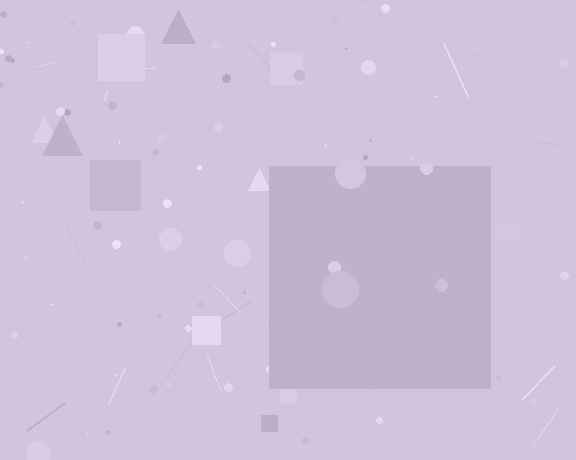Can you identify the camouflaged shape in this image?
The camouflaged shape is a square.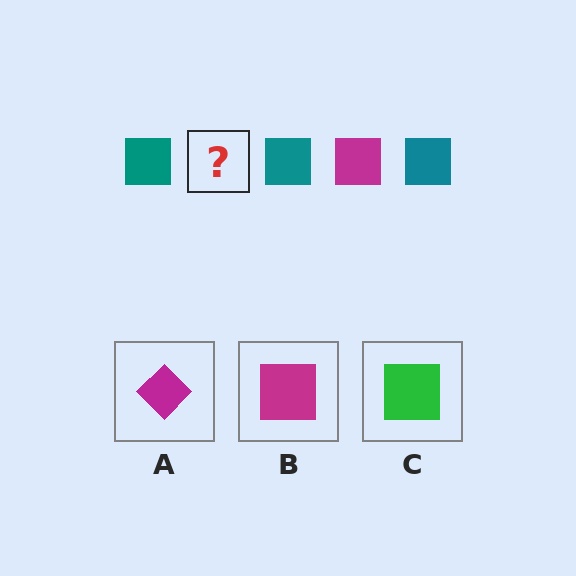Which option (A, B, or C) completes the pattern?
B.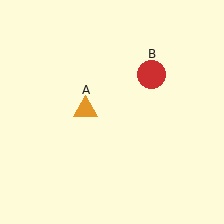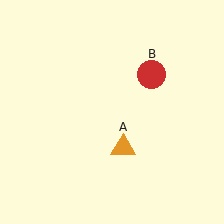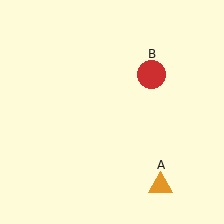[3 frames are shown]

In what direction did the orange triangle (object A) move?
The orange triangle (object A) moved down and to the right.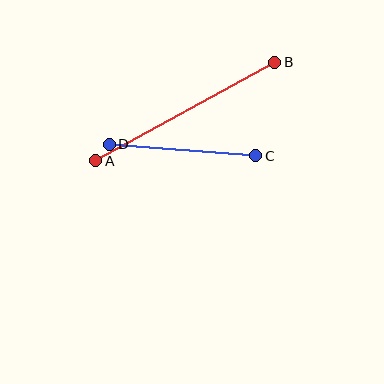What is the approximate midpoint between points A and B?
The midpoint is at approximately (185, 112) pixels.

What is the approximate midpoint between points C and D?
The midpoint is at approximately (182, 150) pixels.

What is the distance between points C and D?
The distance is approximately 147 pixels.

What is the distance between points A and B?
The distance is approximately 204 pixels.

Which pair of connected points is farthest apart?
Points A and B are farthest apart.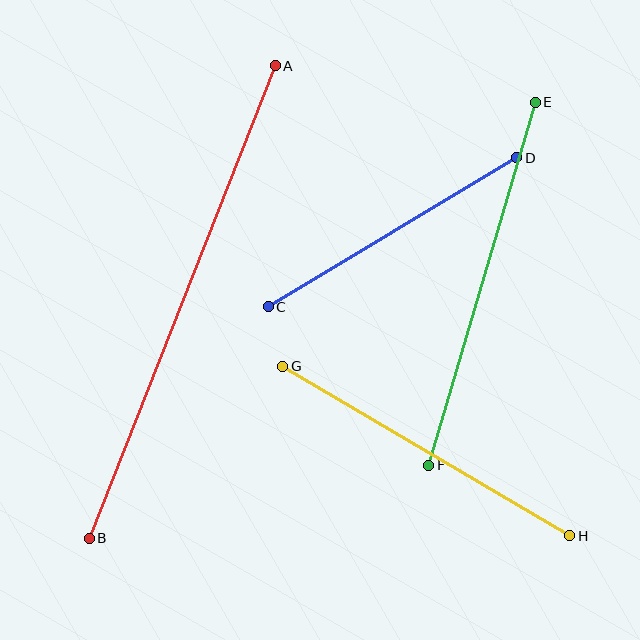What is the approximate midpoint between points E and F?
The midpoint is at approximately (482, 284) pixels.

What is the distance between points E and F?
The distance is approximately 378 pixels.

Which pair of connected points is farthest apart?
Points A and B are farthest apart.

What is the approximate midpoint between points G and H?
The midpoint is at approximately (426, 451) pixels.